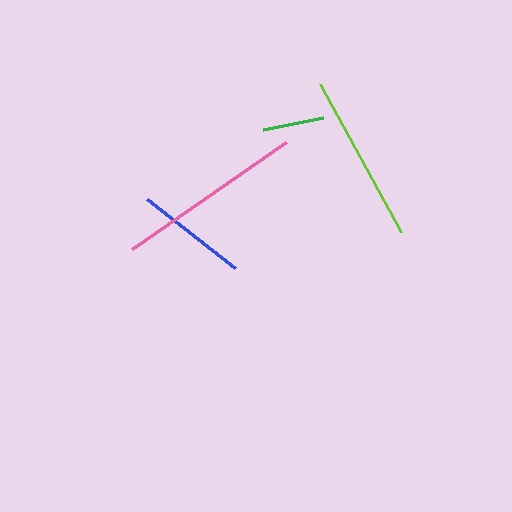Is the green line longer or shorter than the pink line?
The pink line is longer than the green line.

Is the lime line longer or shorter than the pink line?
The pink line is longer than the lime line.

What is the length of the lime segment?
The lime segment is approximately 168 pixels long.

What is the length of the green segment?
The green segment is approximately 61 pixels long.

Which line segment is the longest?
The pink line is the longest at approximately 187 pixels.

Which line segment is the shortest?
The green line is the shortest at approximately 61 pixels.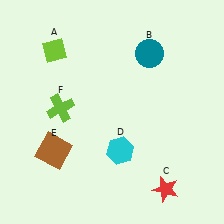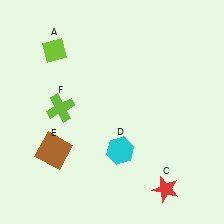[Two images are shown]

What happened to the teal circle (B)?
The teal circle (B) was removed in Image 2. It was in the top-right area of Image 1.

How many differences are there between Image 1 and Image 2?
There is 1 difference between the two images.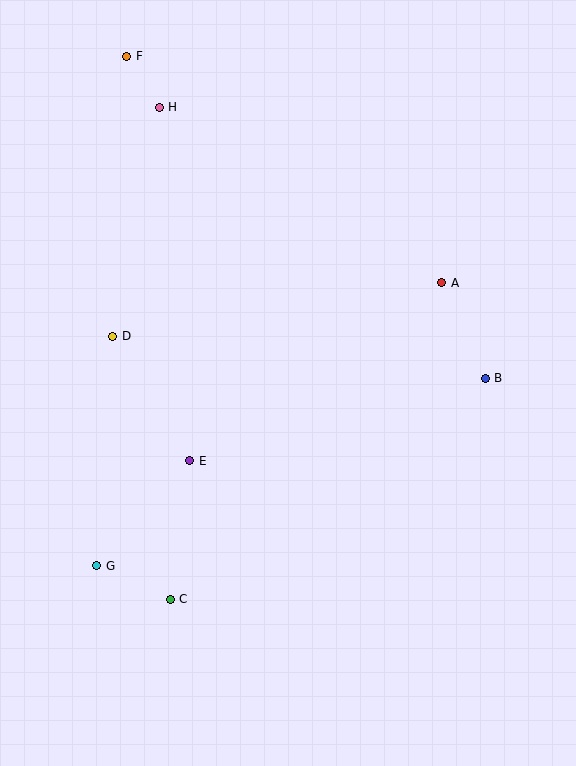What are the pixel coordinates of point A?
Point A is at (442, 283).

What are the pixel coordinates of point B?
Point B is at (485, 378).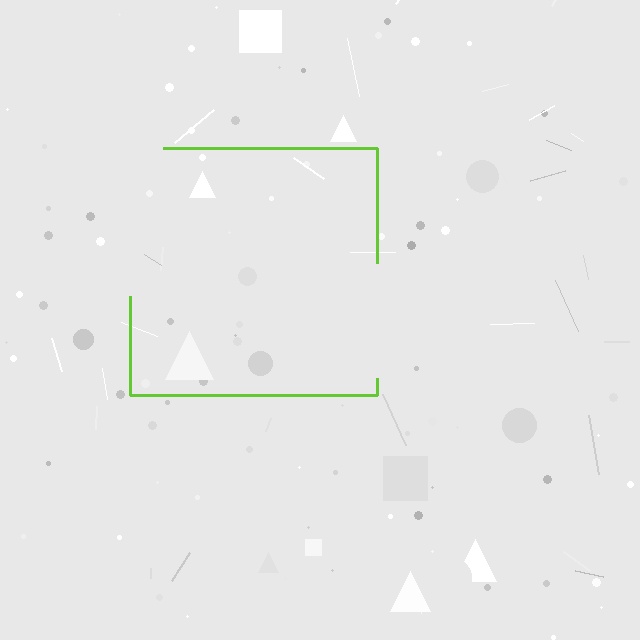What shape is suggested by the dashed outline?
The dashed outline suggests a square.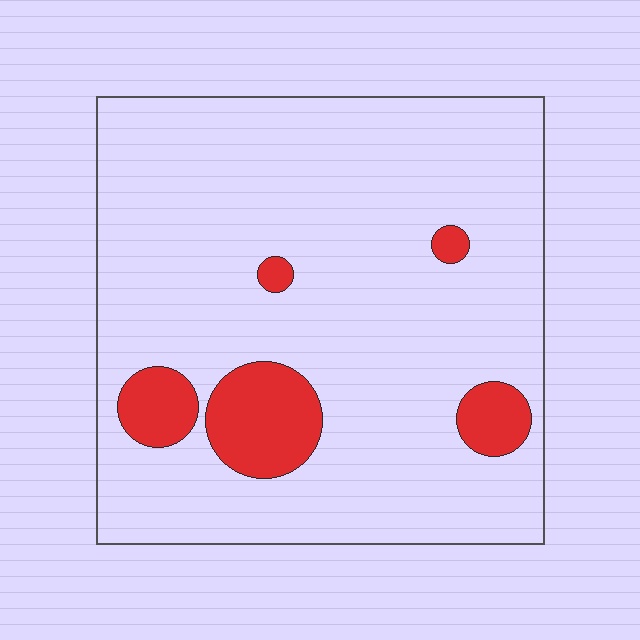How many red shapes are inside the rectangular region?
5.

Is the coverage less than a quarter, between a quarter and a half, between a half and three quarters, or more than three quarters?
Less than a quarter.